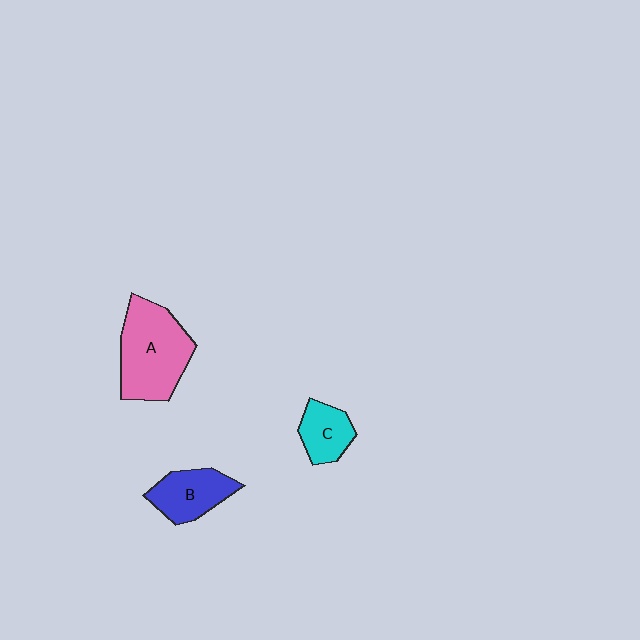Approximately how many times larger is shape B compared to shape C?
Approximately 1.3 times.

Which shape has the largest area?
Shape A (pink).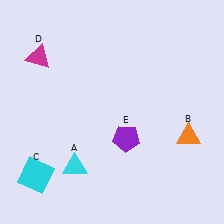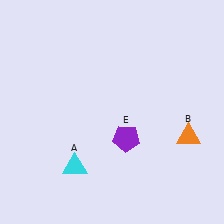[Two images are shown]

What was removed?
The cyan square (C), the magenta triangle (D) were removed in Image 2.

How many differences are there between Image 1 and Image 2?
There are 2 differences between the two images.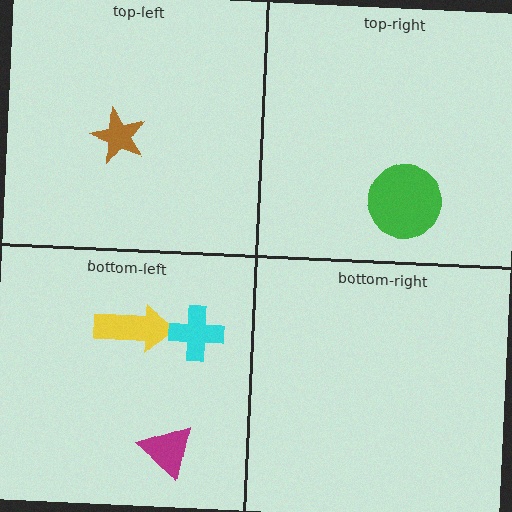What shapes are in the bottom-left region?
The magenta triangle, the yellow arrow, the cyan cross.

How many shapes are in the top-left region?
1.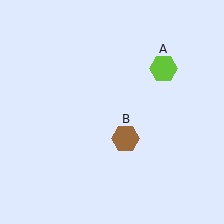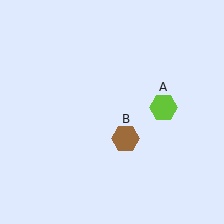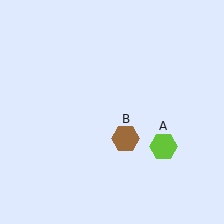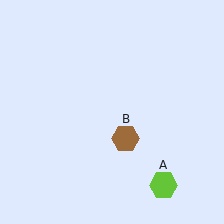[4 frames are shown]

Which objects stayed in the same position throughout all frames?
Brown hexagon (object B) remained stationary.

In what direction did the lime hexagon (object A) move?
The lime hexagon (object A) moved down.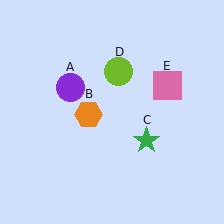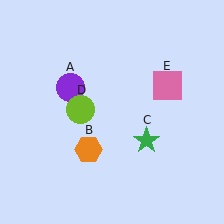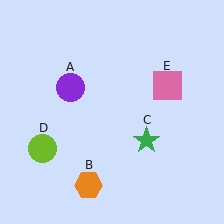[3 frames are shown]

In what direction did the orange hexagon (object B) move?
The orange hexagon (object B) moved down.